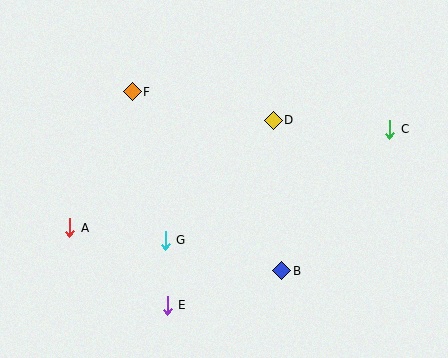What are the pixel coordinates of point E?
Point E is at (167, 305).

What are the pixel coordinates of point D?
Point D is at (273, 120).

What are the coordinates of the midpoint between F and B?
The midpoint between F and B is at (207, 181).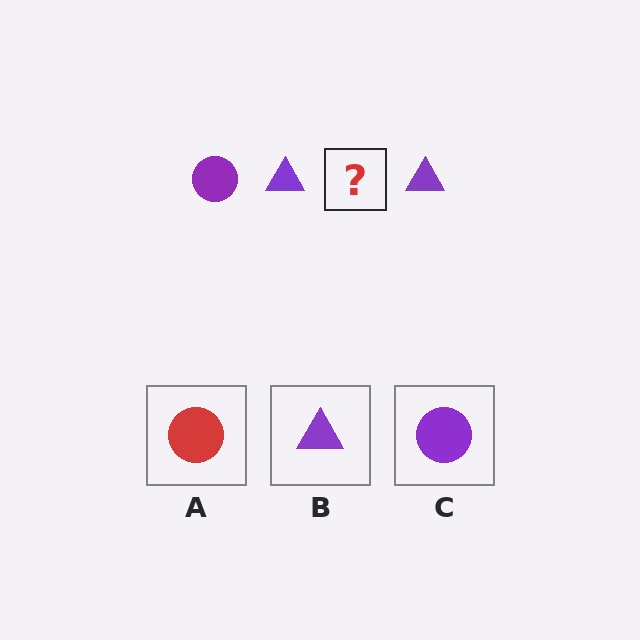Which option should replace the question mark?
Option C.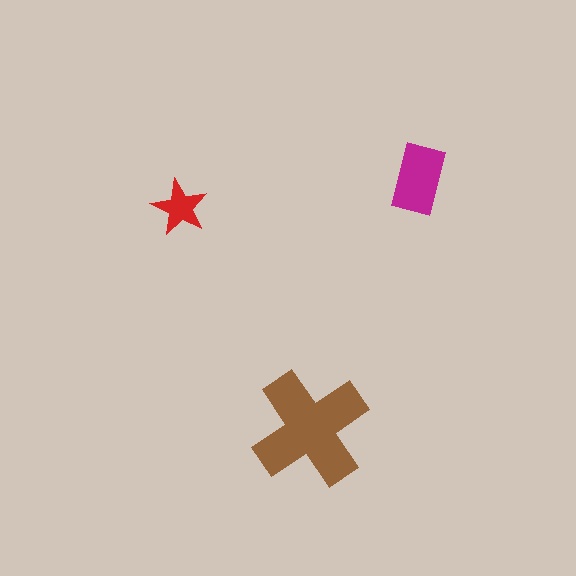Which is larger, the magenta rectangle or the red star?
The magenta rectangle.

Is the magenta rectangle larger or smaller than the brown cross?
Smaller.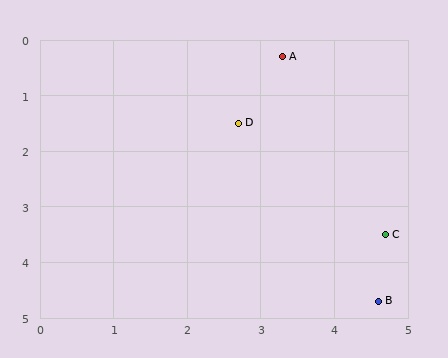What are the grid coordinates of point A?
Point A is at approximately (3.3, 0.3).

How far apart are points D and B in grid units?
Points D and B are about 3.7 grid units apart.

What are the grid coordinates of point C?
Point C is at approximately (4.7, 3.5).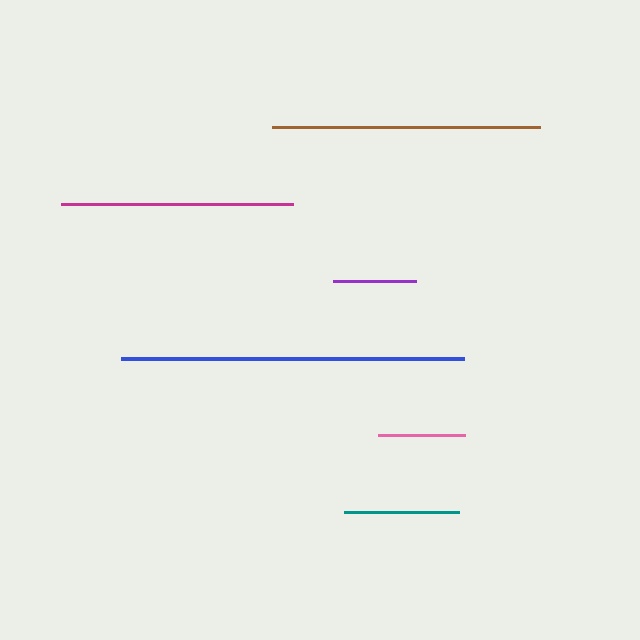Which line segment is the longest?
The blue line is the longest at approximately 343 pixels.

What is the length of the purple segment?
The purple segment is approximately 83 pixels long.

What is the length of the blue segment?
The blue segment is approximately 343 pixels long.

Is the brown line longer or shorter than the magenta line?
The brown line is longer than the magenta line.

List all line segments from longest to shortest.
From longest to shortest: blue, brown, magenta, teal, pink, purple.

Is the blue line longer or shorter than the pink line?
The blue line is longer than the pink line.